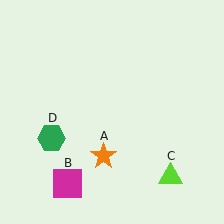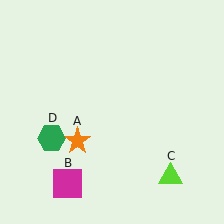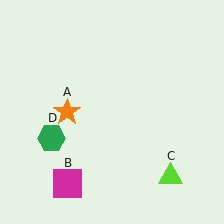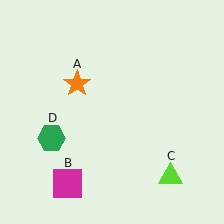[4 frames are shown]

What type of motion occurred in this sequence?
The orange star (object A) rotated clockwise around the center of the scene.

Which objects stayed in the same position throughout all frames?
Magenta square (object B) and lime triangle (object C) and green hexagon (object D) remained stationary.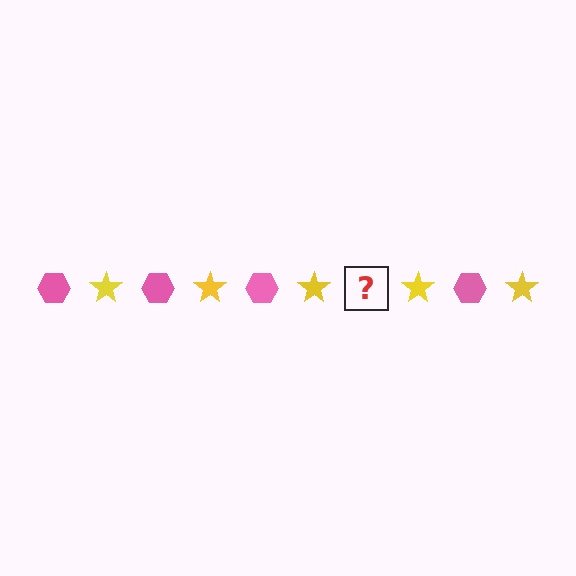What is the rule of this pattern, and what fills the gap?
The rule is that the pattern alternates between pink hexagon and yellow star. The gap should be filled with a pink hexagon.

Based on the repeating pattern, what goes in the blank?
The blank should be a pink hexagon.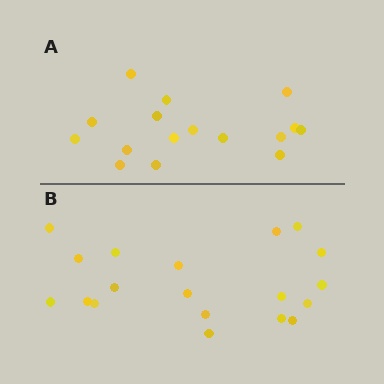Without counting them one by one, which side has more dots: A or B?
Region B (the bottom region) has more dots.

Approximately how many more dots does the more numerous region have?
Region B has just a few more — roughly 2 or 3 more dots than region A.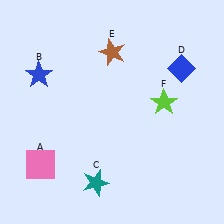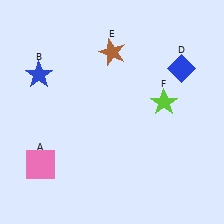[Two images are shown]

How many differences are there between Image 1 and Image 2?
There is 1 difference between the two images.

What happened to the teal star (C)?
The teal star (C) was removed in Image 2. It was in the bottom-left area of Image 1.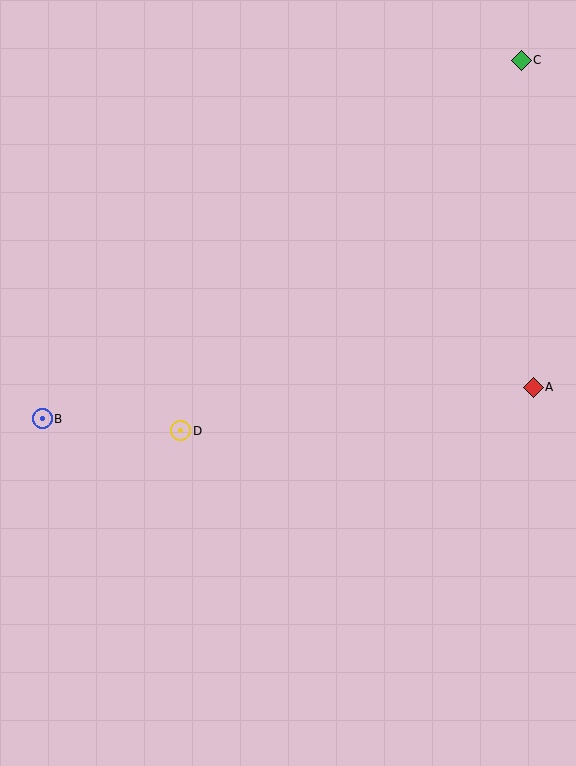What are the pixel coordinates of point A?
Point A is at (533, 387).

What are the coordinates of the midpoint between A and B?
The midpoint between A and B is at (288, 403).